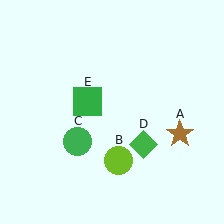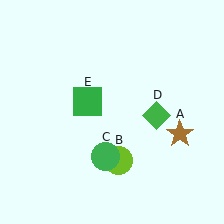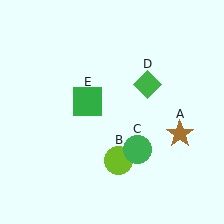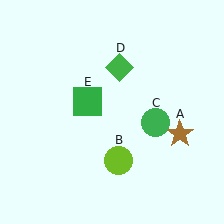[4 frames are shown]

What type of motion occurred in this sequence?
The green circle (object C), green diamond (object D) rotated counterclockwise around the center of the scene.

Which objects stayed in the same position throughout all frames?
Brown star (object A) and lime circle (object B) and green square (object E) remained stationary.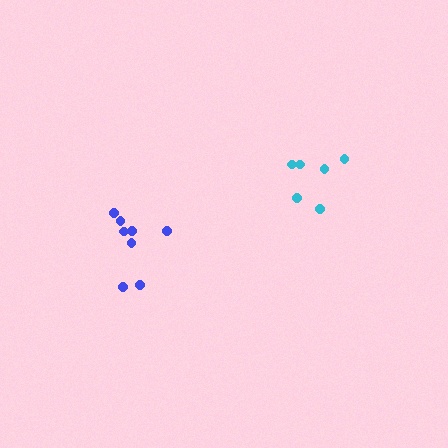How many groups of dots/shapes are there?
There are 2 groups.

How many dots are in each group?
Group 1: 8 dots, Group 2: 6 dots (14 total).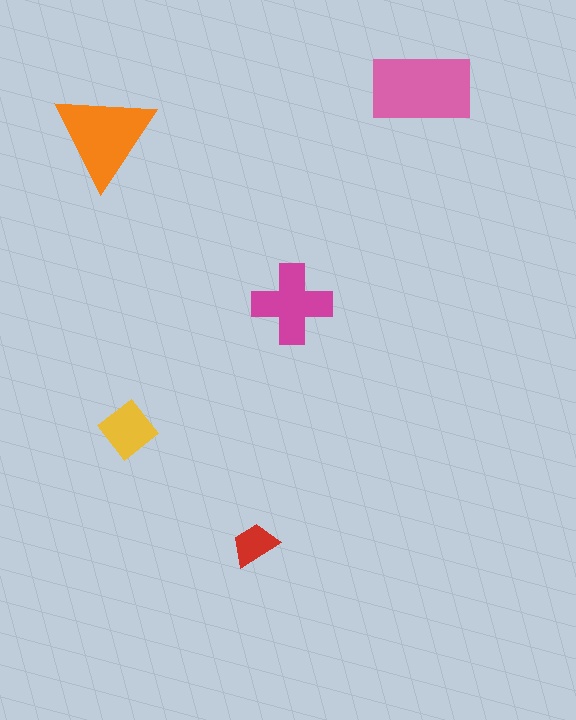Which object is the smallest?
The red trapezoid.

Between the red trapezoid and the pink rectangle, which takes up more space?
The pink rectangle.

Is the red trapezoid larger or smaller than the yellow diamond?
Smaller.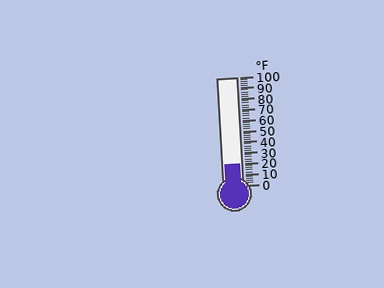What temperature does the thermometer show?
The thermometer shows approximately 20°F.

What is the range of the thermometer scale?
The thermometer scale ranges from 0°F to 100°F.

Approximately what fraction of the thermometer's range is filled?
The thermometer is filled to approximately 20% of its range.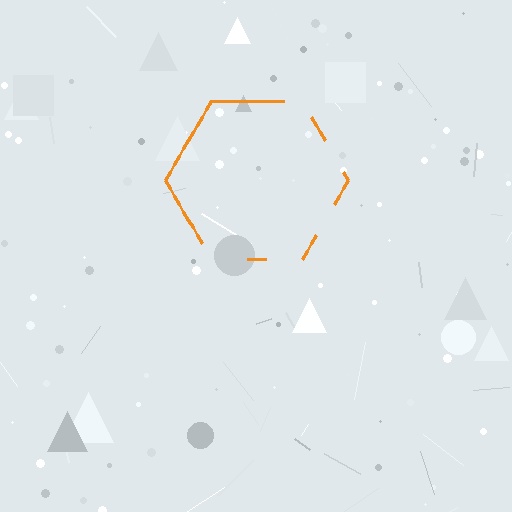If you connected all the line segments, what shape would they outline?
They would outline a hexagon.